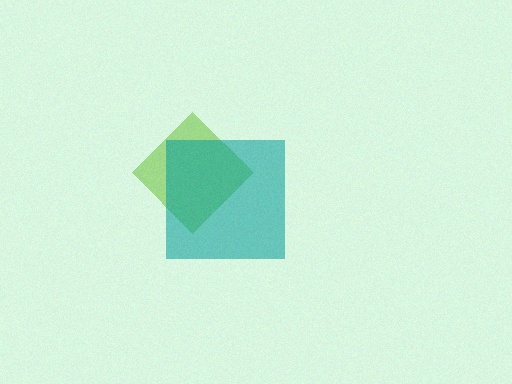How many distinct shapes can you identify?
There are 2 distinct shapes: a lime diamond, a teal square.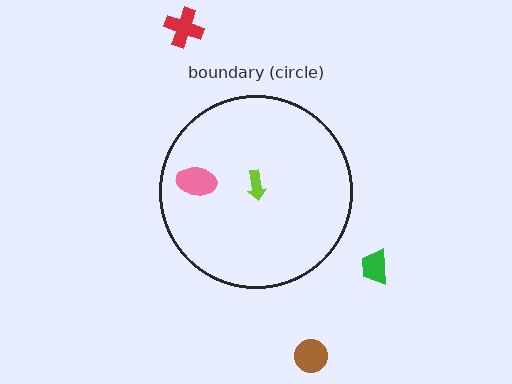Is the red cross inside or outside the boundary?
Outside.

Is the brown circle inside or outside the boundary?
Outside.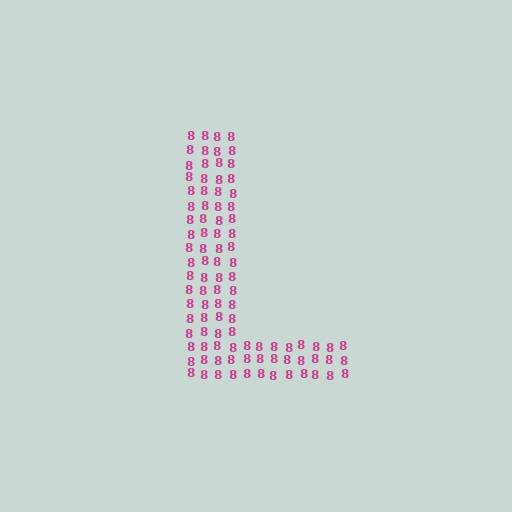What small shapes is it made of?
It is made of small digit 8's.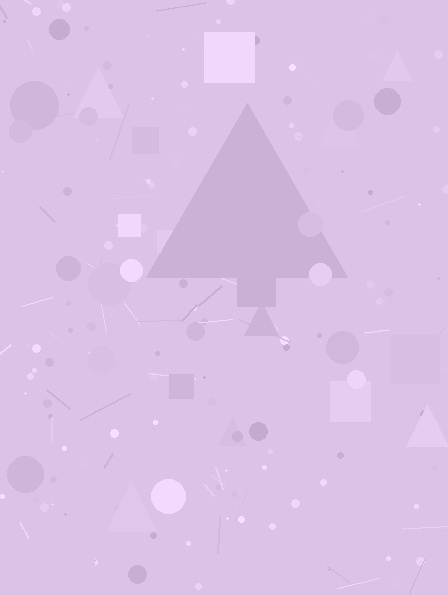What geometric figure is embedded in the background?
A triangle is embedded in the background.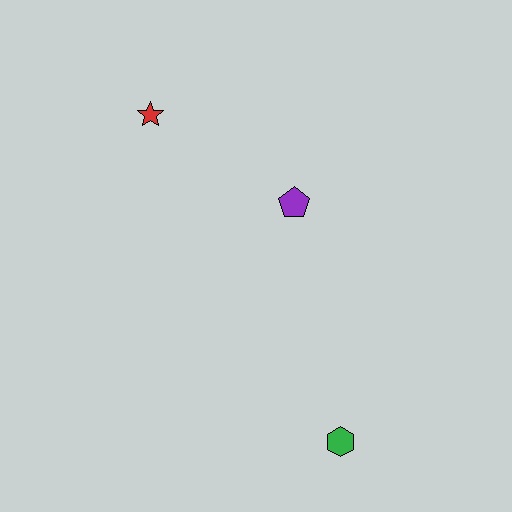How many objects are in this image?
There are 3 objects.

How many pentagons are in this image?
There is 1 pentagon.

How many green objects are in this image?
There is 1 green object.